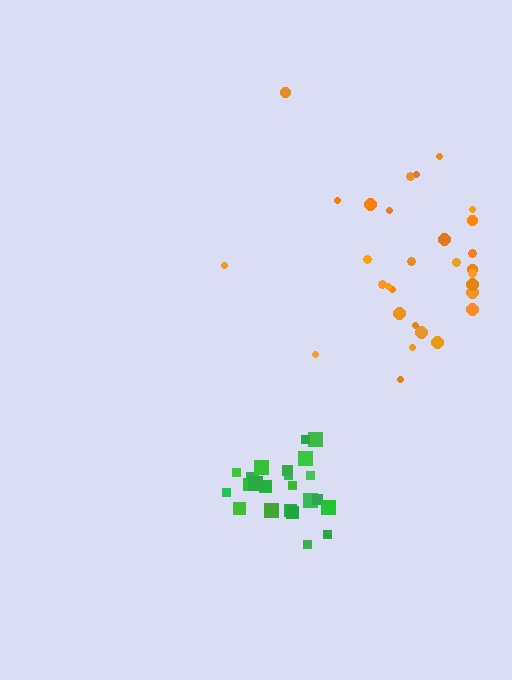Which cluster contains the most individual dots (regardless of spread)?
Orange (30).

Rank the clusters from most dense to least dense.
green, orange.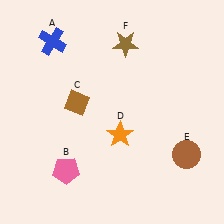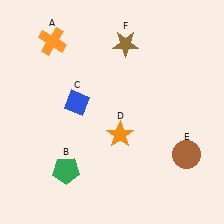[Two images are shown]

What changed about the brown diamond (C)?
In Image 1, C is brown. In Image 2, it changed to blue.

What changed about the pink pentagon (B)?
In Image 1, B is pink. In Image 2, it changed to green.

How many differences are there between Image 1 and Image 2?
There are 3 differences between the two images.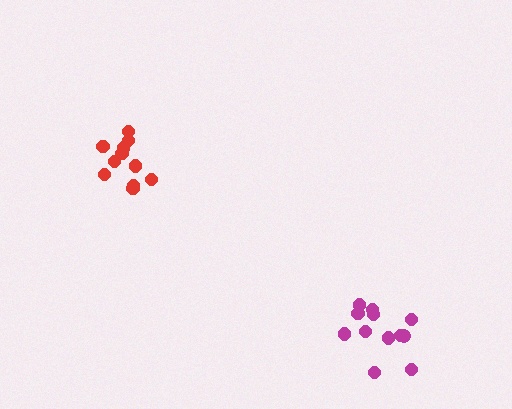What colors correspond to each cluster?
The clusters are colored: red, magenta.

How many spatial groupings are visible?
There are 2 spatial groupings.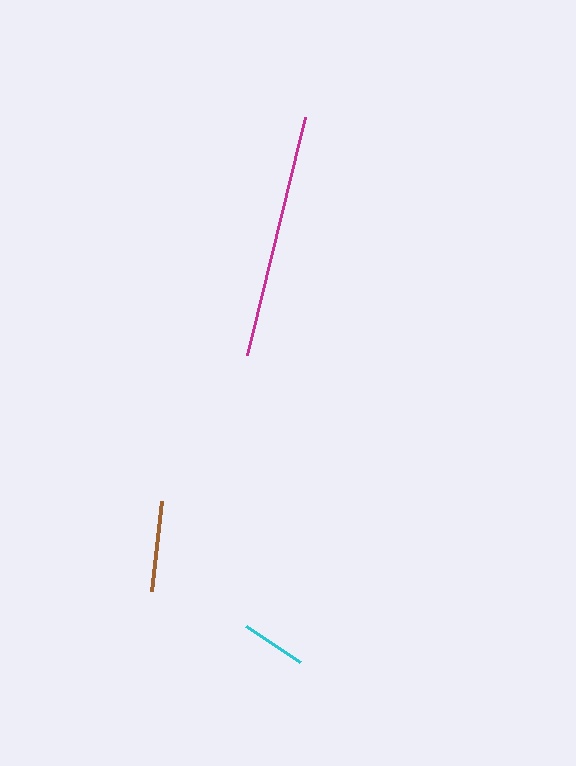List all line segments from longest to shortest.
From longest to shortest: magenta, brown, cyan.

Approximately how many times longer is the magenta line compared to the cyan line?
The magenta line is approximately 3.8 times the length of the cyan line.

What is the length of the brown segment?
The brown segment is approximately 90 pixels long.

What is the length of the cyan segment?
The cyan segment is approximately 65 pixels long.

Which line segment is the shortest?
The cyan line is the shortest at approximately 65 pixels.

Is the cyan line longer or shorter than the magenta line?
The magenta line is longer than the cyan line.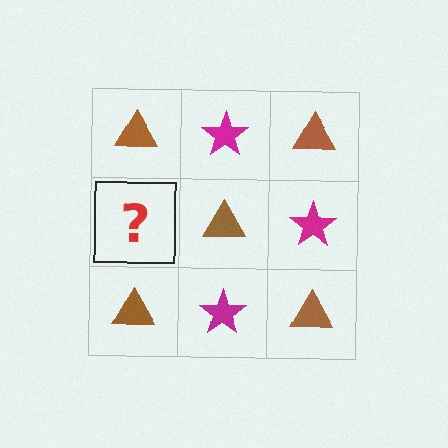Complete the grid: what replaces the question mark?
The question mark should be replaced with a magenta star.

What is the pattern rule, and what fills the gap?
The rule is that it alternates brown triangle and magenta star in a checkerboard pattern. The gap should be filled with a magenta star.